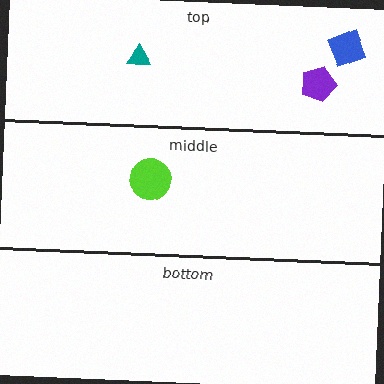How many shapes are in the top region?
3.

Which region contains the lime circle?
The middle region.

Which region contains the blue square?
The top region.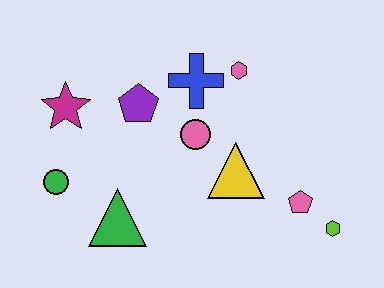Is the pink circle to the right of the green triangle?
Yes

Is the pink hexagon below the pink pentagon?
No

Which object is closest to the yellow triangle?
The pink circle is closest to the yellow triangle.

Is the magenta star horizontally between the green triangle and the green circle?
Yes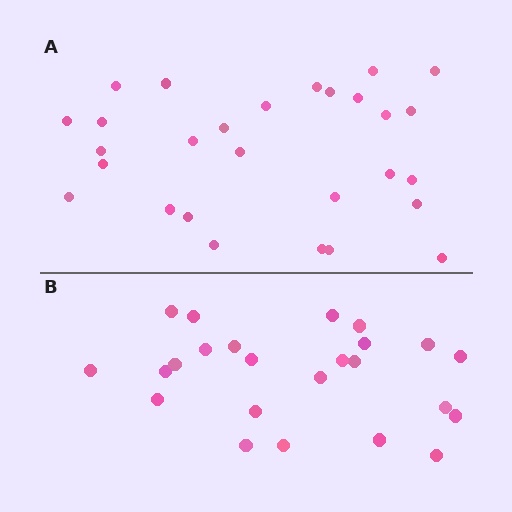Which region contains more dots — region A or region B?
Region A (the top region) has more dots.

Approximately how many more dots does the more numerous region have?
Region A has about 4 more dots than region B.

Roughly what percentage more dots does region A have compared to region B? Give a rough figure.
About 15% more.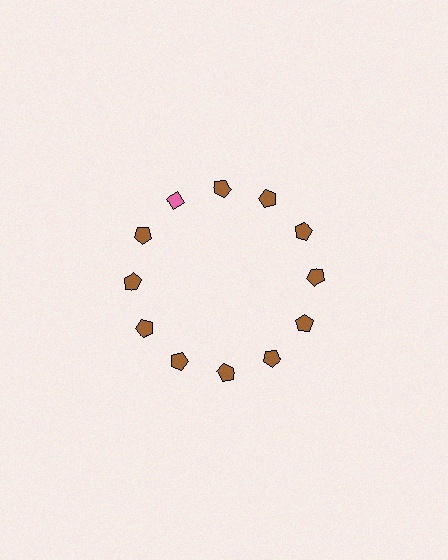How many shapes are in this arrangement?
There are 12 shapes arranged in a ring pattern.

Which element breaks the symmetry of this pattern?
The pink diamond at roughly the 11 o'clock position breaks the symmetry. All other shapes are brown pentagons.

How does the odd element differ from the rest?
It differs in both color (pink instead of brown) and shape (diamond instead of pentagon).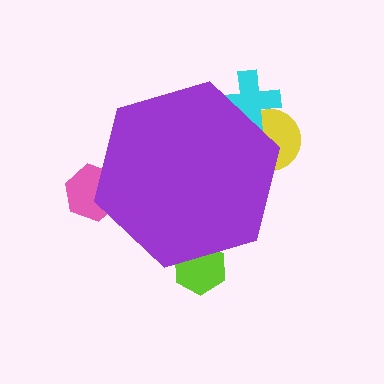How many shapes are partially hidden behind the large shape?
4 shapes are partially hidden.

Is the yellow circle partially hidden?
Yes, the yellow circle is partially hidden behind the purple hexagon.